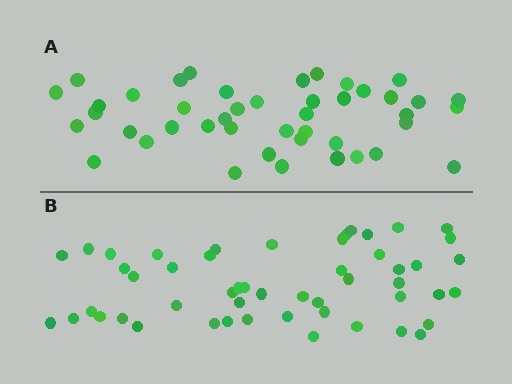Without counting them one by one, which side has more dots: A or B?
Region B (the bottom region) has more dots.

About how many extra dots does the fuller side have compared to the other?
Region B has roughly 8 or so more dots than region A.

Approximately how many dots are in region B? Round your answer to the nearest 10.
About 50 dots. (The exact count is 51, which rounds to 50.)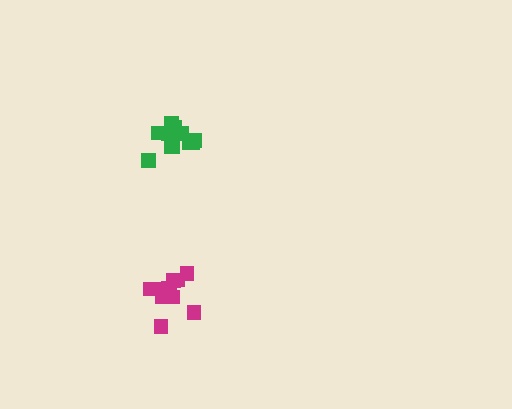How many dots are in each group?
Group 1: 11 dots, Group 2: 11 dots (22 total).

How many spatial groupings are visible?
There are 2 spatial groupings.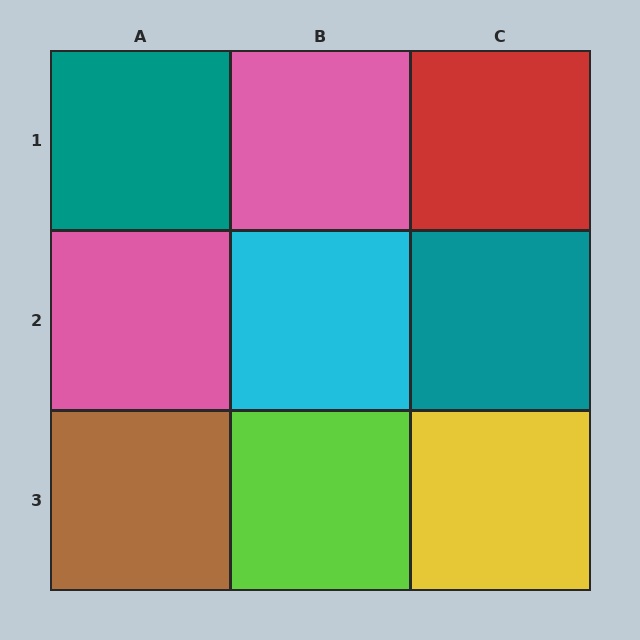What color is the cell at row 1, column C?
Red.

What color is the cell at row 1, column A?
Teal.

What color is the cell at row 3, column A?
Brown.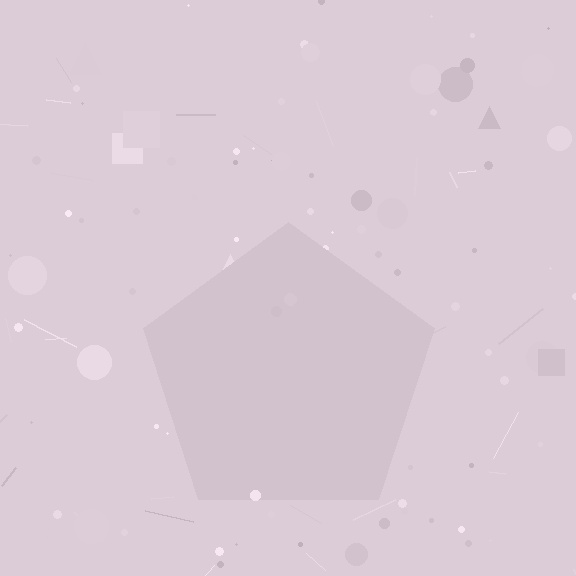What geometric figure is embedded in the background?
A pentagon is embedded in the background.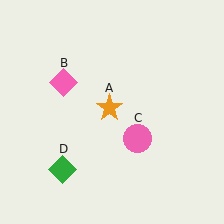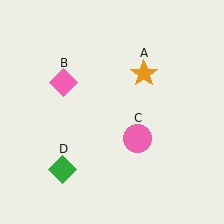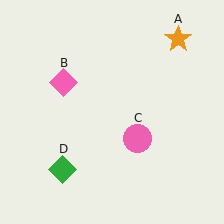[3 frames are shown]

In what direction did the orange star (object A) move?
The orange star (object A) moved up and to the right.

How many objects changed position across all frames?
1 object changed position: orange star (object A).